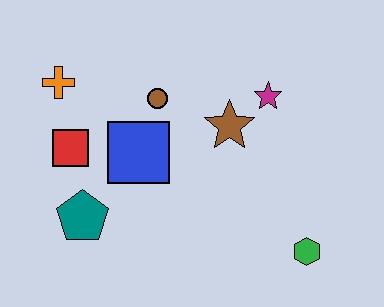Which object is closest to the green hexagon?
The brown star is closest to the green hexagon.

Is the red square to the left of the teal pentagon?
Yes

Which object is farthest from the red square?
The green hexagon is farthest from the red square.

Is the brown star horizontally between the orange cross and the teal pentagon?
No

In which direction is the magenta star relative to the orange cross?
The magenta star is to the right of the orange cross.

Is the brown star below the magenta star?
Yes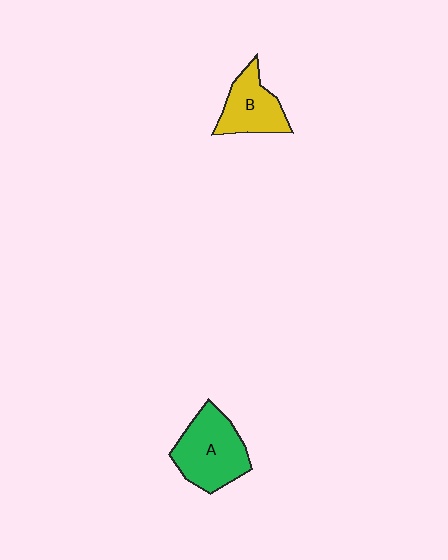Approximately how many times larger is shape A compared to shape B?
Approximately 1.4 times.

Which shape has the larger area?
Shape A (green).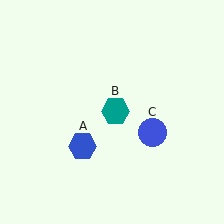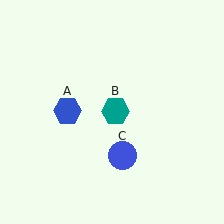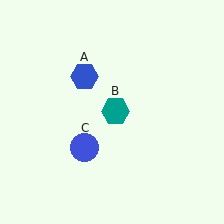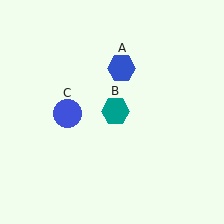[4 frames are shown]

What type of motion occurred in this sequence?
The blue hexagon (object A), blue circle (object C) rotated clockwise around the center of the scene.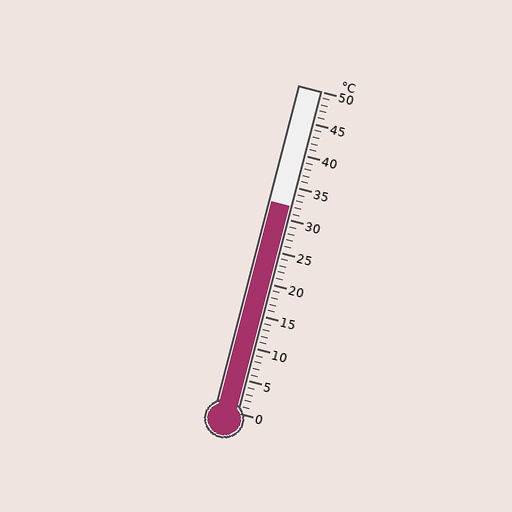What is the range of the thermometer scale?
The thermometer scale ranges from 0°C to 50°C.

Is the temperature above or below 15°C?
The temperature is above 15°C.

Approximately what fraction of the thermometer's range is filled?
The thermometer is filled to approximately 65% of its range.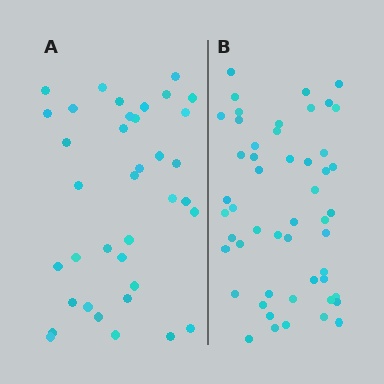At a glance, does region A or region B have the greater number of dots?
Region B (the right region) has more dots.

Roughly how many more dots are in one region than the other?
Region B has approximately 15 more dots than region A.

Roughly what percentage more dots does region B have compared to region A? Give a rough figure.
About 40% more.